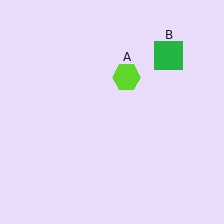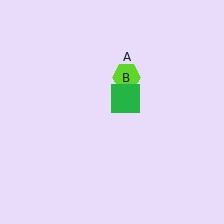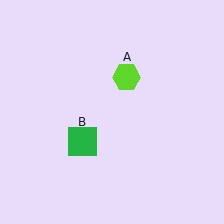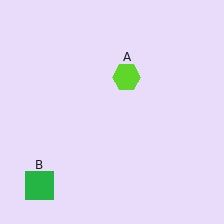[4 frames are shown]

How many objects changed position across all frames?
1 object changed position: green square (object B).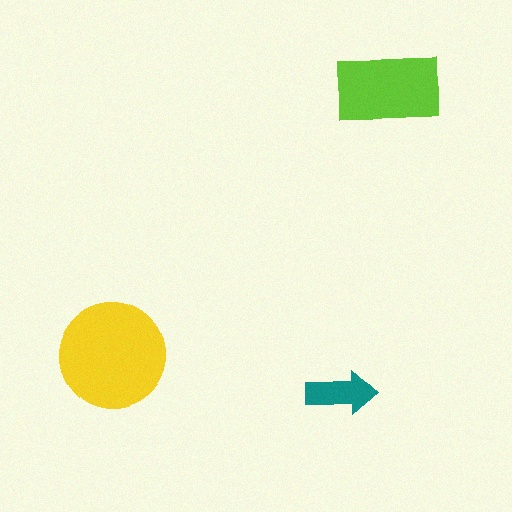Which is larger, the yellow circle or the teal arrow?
The yellow circle.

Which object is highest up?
The lime rectangle is topmost.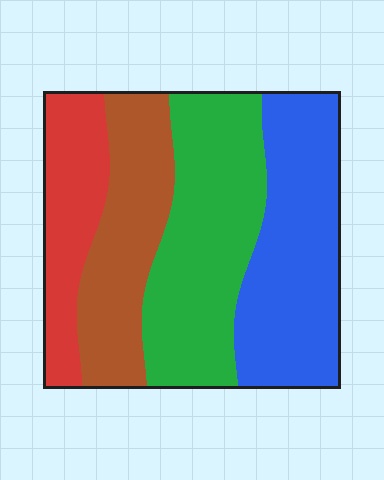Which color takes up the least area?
Red, at roughly 15%.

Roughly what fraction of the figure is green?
Green takes up about one third (1/3) of the figure.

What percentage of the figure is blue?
Blue covers roughly 30% of the figure.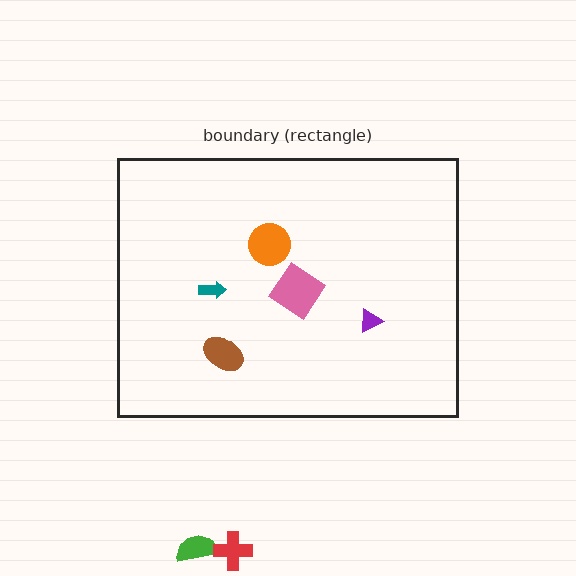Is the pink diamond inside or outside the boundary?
Inside.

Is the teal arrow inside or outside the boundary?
Inside.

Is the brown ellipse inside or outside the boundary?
Inside.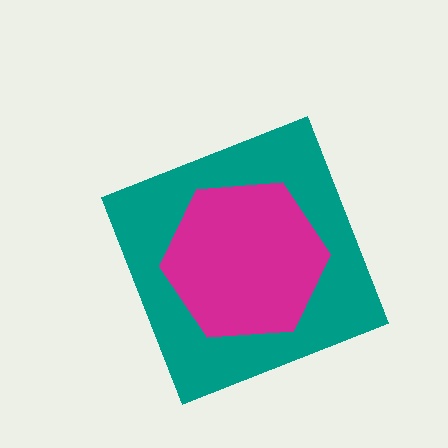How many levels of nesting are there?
2.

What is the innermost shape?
The magenta hexagon.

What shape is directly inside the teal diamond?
The magenta hexagon.